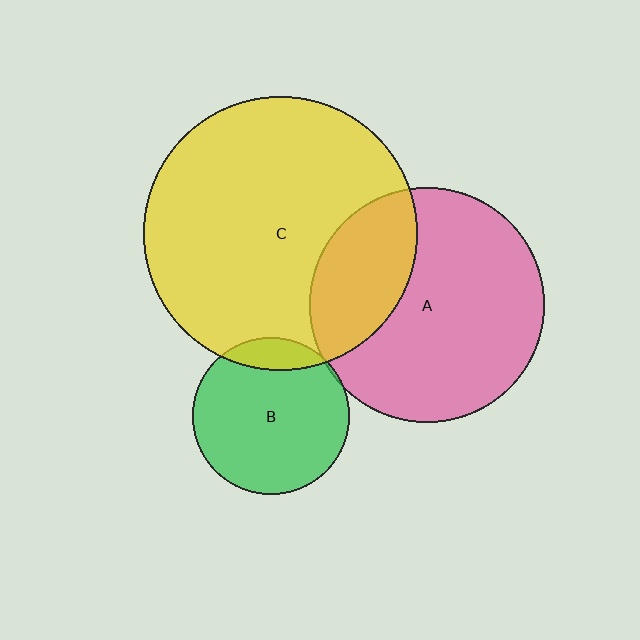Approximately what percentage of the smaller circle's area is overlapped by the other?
Approximately 5%.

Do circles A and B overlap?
Yes.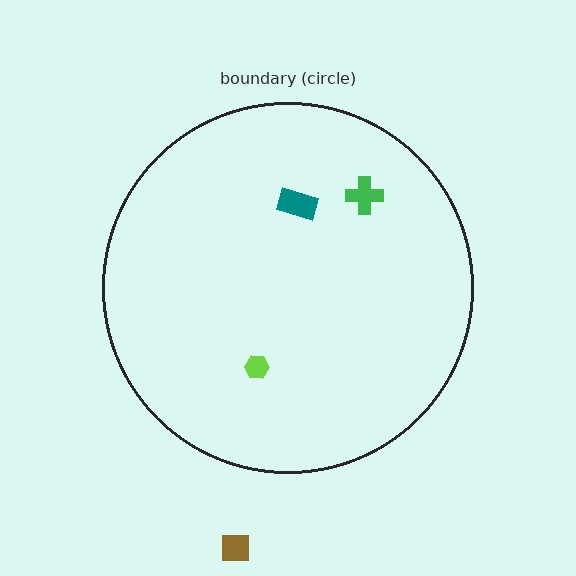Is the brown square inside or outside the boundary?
Outside.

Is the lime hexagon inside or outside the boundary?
Inside.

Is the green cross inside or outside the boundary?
Inside.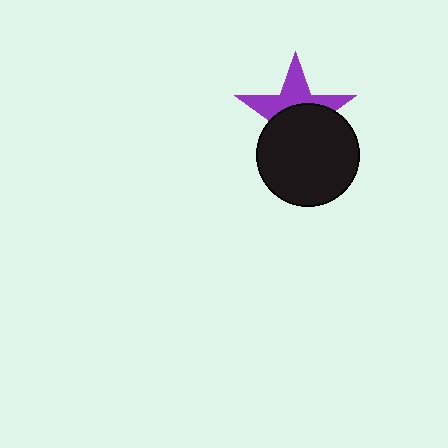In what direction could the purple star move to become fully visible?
The purple star could move up. That would shift it out from behind the black circle entirely.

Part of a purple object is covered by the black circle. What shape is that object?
It is a star.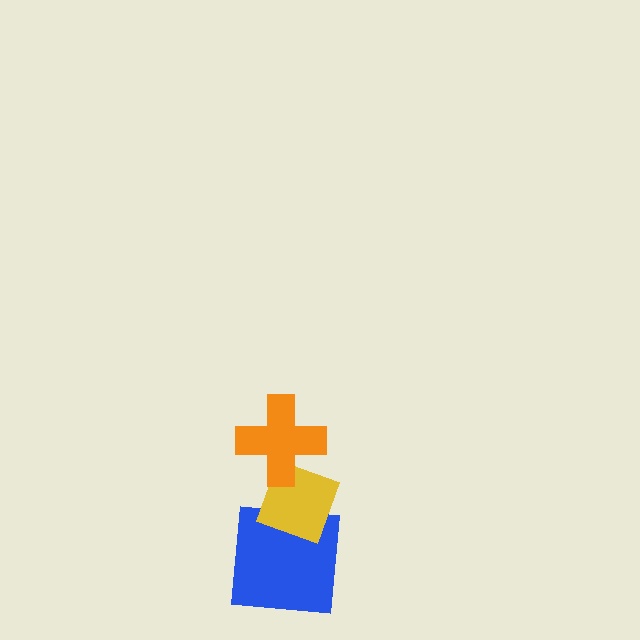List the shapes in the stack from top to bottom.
From top to bottom: the orange cross, the yellow diamond, the blue square.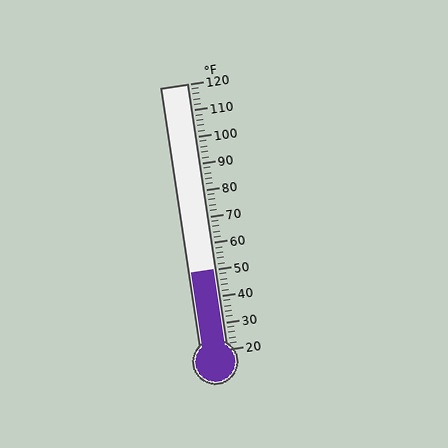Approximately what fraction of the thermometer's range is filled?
The thermometer is filled to approximately 30% of its range.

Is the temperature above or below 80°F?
The temperature is below 80°F.